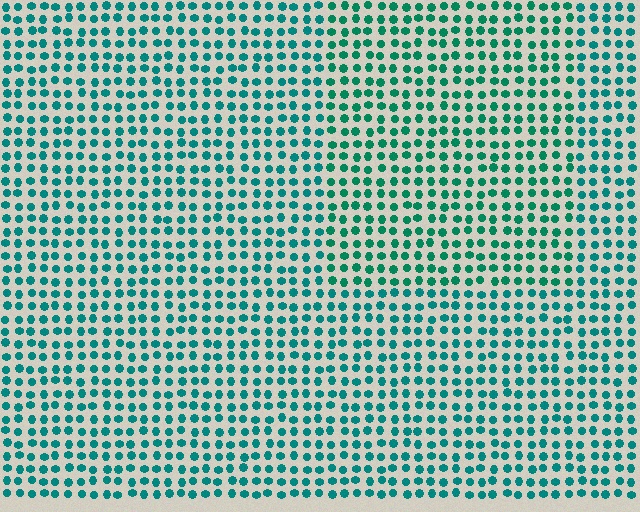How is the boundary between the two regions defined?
The boundary is defined purely by a slight shift in hue (about 17 degrees). Spacing, size, and orientation are identical on both sides.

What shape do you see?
I see a rectangle.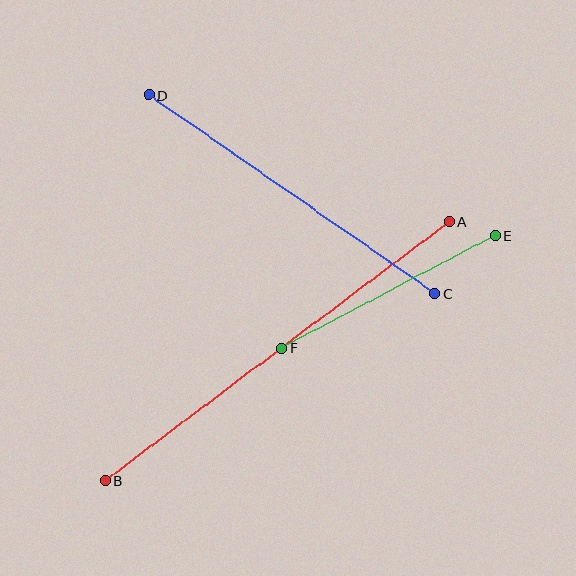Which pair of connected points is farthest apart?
Points A and B are farthest apart.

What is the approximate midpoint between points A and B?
The midpoint is at approximately (278, 351) pixels.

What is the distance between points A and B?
The distance is approximately 430 pixels.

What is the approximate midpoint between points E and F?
The midpoint is at approximately (388, 292) pixels.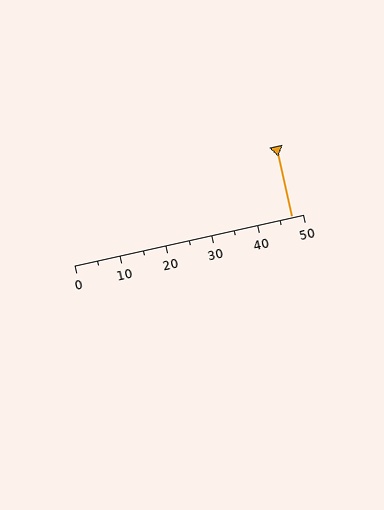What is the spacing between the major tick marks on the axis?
The major ticks are spaced 10 apart.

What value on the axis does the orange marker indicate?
The marker indicates approximately 47.5.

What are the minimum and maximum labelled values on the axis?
The axis runs from 0 to 50.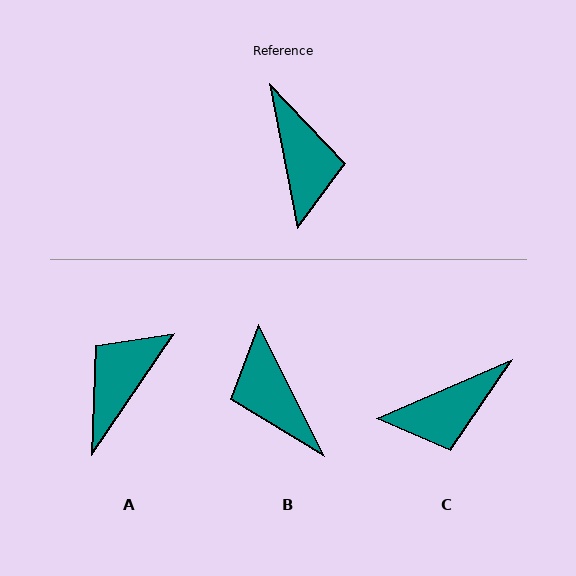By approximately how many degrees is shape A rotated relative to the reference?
Approximately 135 degrees counter-clockwise.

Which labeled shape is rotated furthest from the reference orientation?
B, about 164 degrees away.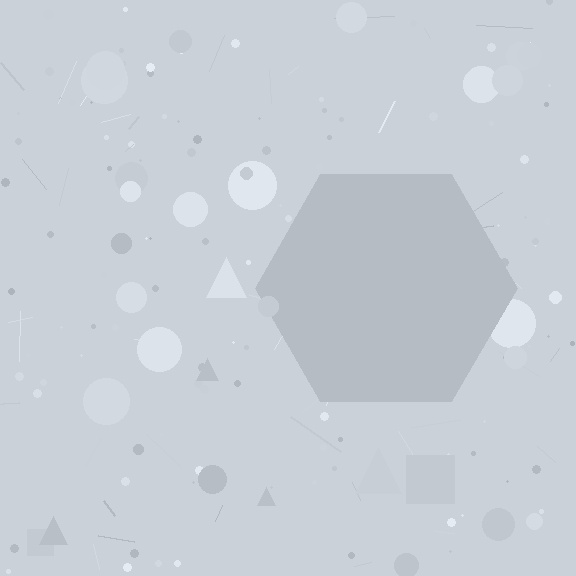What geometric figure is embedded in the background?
A hexagon is embedded in the background.